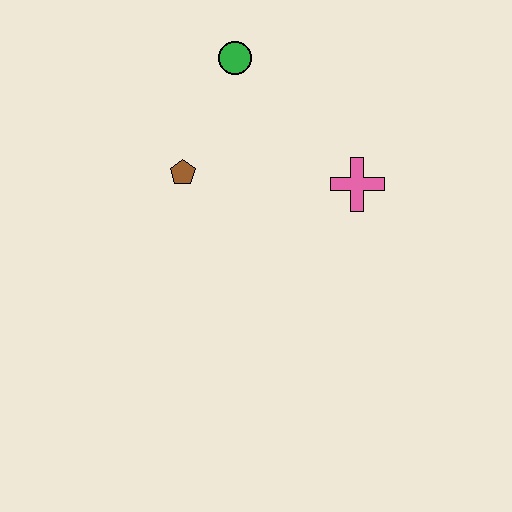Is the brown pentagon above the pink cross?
Yes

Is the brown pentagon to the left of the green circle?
Yes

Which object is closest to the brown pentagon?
The green circle is closest to the brown pentagon.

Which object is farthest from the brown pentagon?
The pink cross is farthest from the brown pentagon.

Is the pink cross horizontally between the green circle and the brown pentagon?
No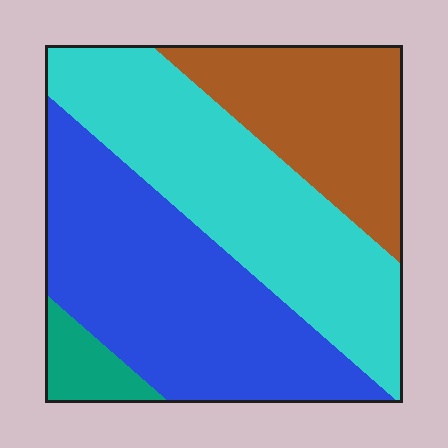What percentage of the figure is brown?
Brown covers about 20% of the figure.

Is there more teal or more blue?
Blue.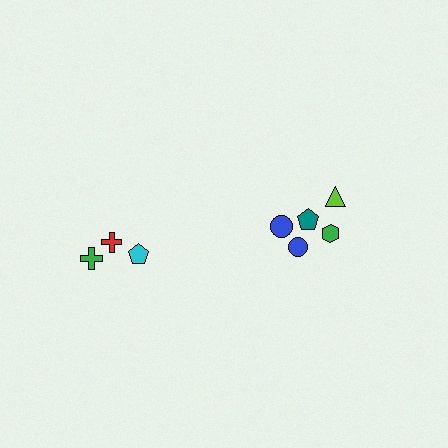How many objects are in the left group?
There are 3 objects.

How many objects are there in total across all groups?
There are 8 objects.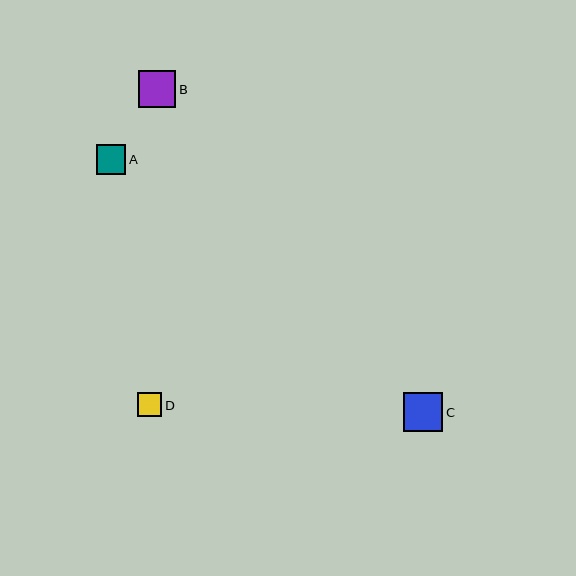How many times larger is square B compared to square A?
Square B is approximately 1.3 times the size of square A.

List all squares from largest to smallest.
From largest to smallest: C, B, A, D.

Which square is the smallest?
Square D is the smallest with a size of approximately 24 pixels.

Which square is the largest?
Square C is the largest with a size of approximately 39 pixels.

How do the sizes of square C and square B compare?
Square C and square B are approximately the same size.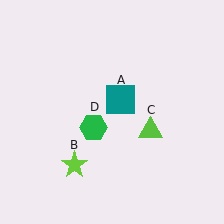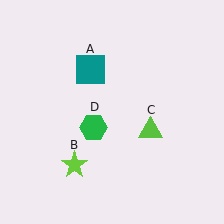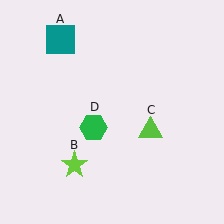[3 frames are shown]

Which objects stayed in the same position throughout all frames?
Lime star (object B) and lime triangle (object C) and green hexagon (object D) remained stationary.